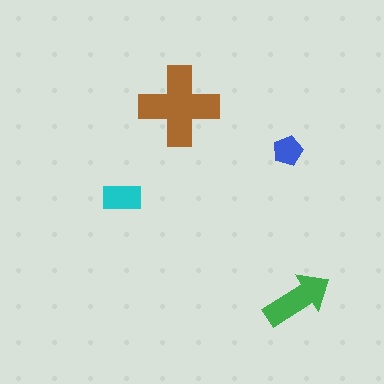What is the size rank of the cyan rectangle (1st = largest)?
3rd.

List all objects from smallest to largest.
The blue pentagon, the cyan rectangle, the green arrow, the brown cross.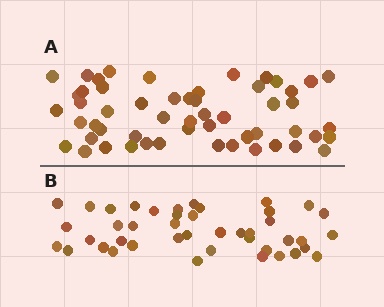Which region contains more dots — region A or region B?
Region A (the top region) has more dots.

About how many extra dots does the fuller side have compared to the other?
Region A has roughly 12 or so more dots than region B.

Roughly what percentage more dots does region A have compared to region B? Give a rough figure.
About 25% more.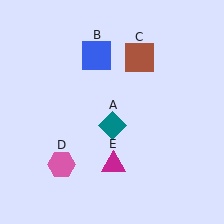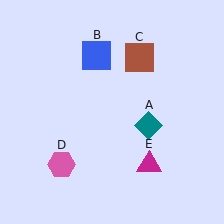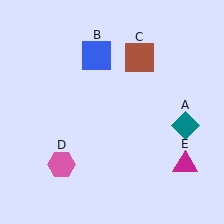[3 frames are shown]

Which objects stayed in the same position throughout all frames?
Blue square (object B) and brown square (object C) and pink hexagon (object D) remained stationary.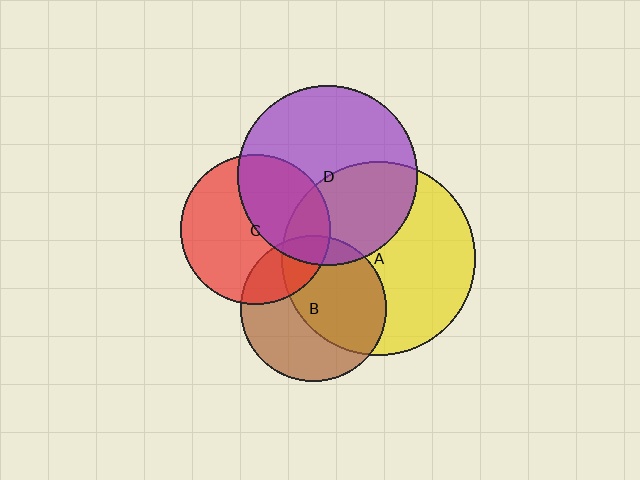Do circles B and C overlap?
Yes.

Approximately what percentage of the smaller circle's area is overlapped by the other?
Approximately 25%.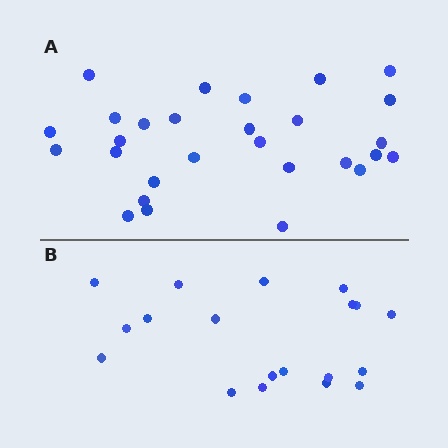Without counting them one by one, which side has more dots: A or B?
Region A (the top region) has more dots.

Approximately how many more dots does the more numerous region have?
Region A has roughly 8 or so more dots than region B.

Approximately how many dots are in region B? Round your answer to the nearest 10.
About 20 dots. (The exact count is 19, which rounds to 20.)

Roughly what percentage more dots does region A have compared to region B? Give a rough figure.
About 45% more.